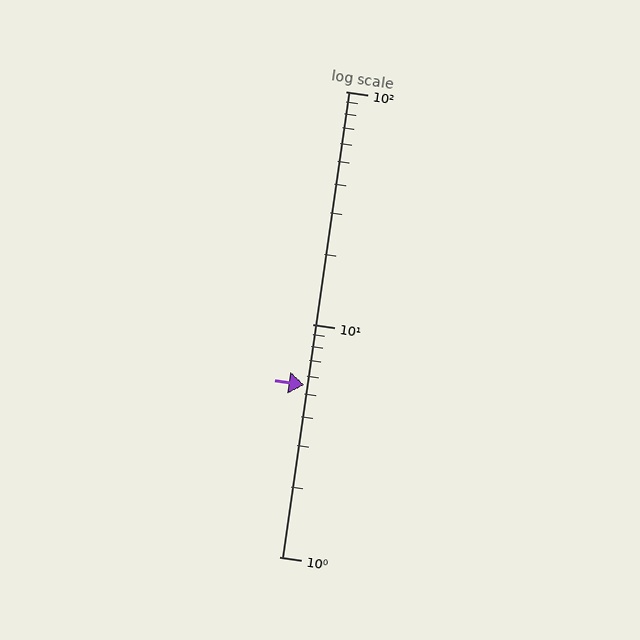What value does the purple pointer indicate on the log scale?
The pointer indicates approximately 5.5.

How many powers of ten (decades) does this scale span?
The scale spans 2 decades, from 1 to 100.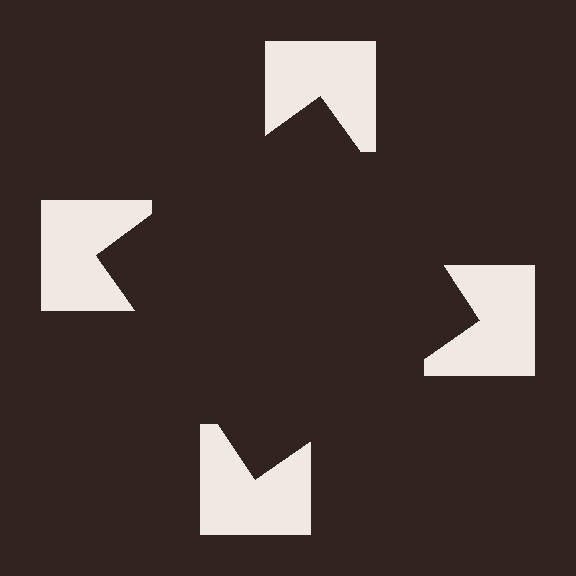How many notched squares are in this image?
There are 4 — one at each vertex of the illusory square.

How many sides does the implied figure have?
4 sides.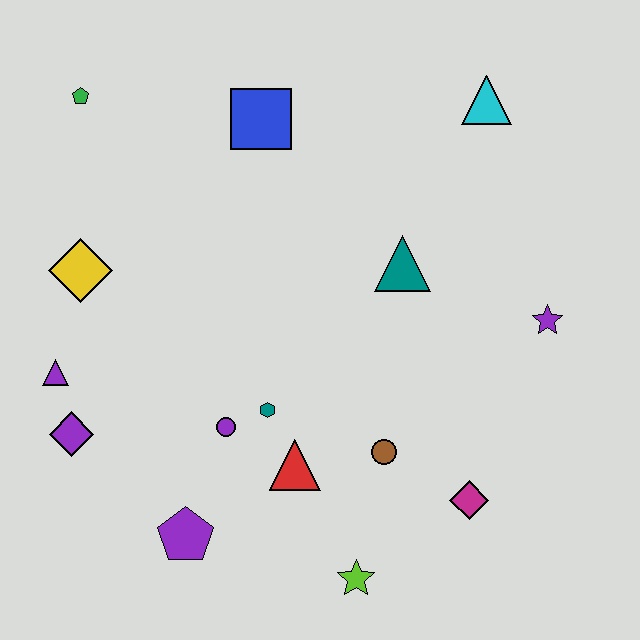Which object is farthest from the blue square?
The lime star is farthest from the blue square.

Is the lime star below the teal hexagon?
Yes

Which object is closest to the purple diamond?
The purple triangle is closest to the purple diamond.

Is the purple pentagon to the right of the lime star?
No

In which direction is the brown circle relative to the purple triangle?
The brown circle is to the right of the purple triangle.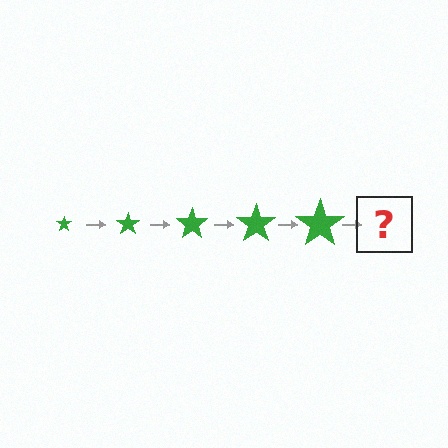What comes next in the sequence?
The next element should be a green star, larger than the previous one.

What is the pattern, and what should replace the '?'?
The pattern is that the star gets progressively larger each step. The '?' should be a green star, larger than the previous one.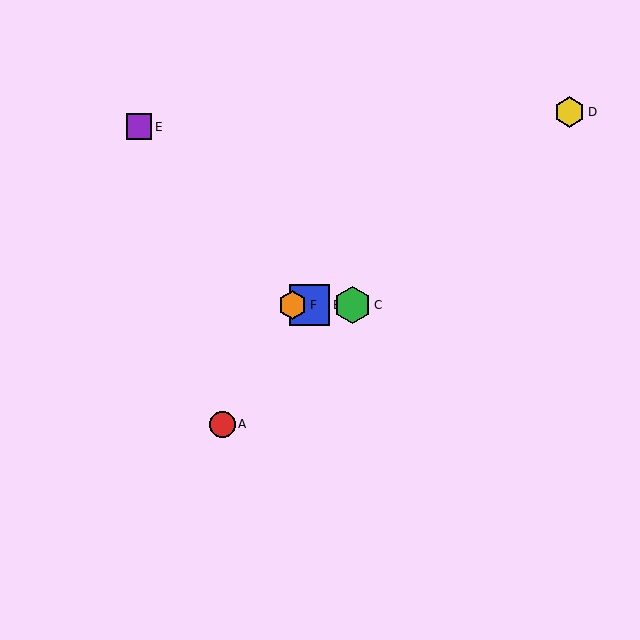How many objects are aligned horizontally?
3 objects (B, C, F) are aligned horizontally.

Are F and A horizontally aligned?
No, F is at y≈305 and A is at y≈424.